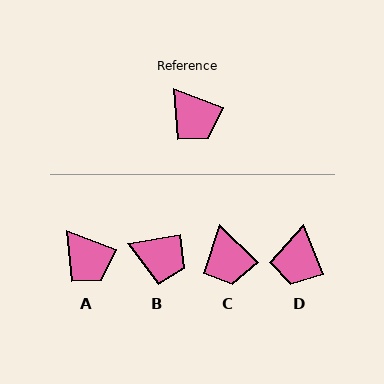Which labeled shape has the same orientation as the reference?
A.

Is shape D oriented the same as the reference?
No, it is off by about 47 degrees.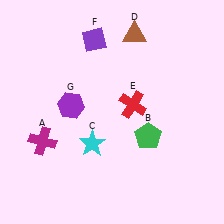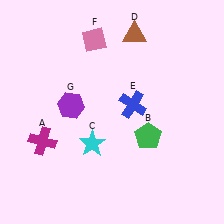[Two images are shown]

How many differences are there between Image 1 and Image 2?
There are 2 differences between the two images.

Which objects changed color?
E changed from red to blue. F changed from purple to pink.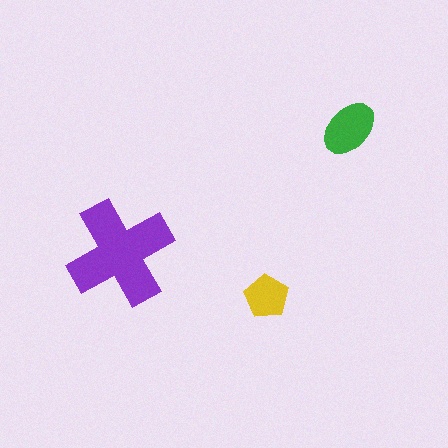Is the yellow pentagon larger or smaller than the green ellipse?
Smaller.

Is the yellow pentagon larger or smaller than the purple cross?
Smaller.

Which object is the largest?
The purple cross.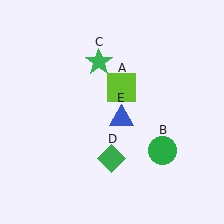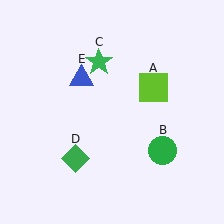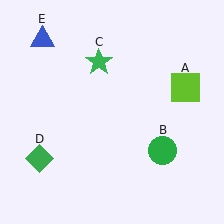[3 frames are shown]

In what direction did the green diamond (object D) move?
The green diamond (object D) moved left.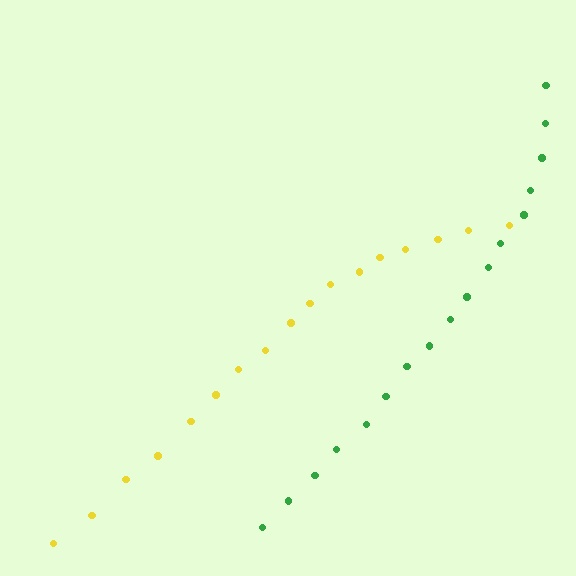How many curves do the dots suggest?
There are 2 distinct paths.